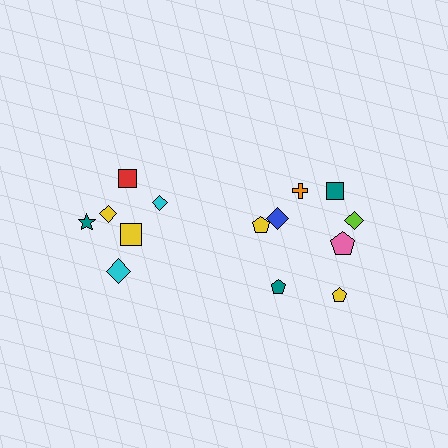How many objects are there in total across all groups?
There are 14 objects.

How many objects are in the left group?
There are 6 objects.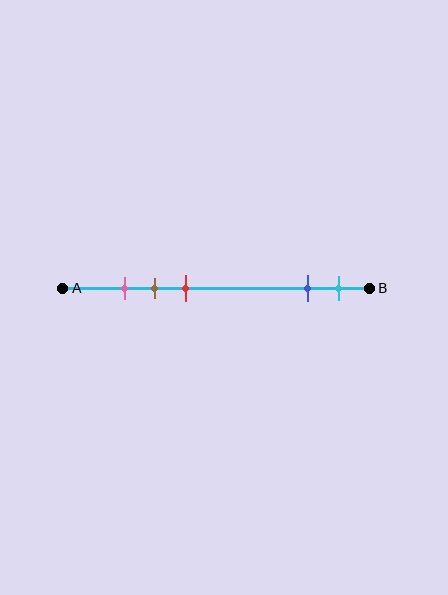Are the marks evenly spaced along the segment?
No, the marks are not evenly spaced.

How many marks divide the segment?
There are 5 marks dividing the segment.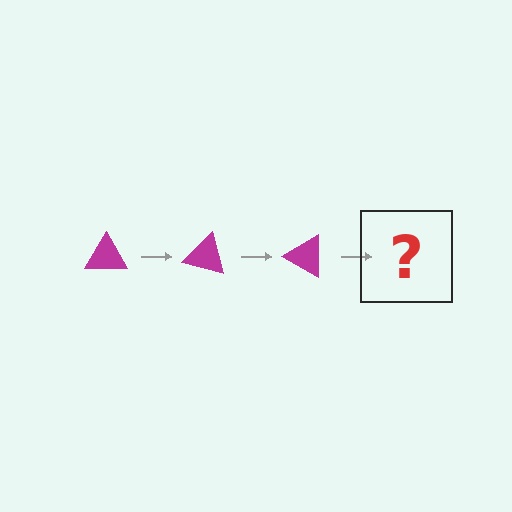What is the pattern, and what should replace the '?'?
The pattern is that the triangle rotates 15 degrees each step. The '?' should be a magenta triangle rotated 45 degrees.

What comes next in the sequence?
The next element should be a magenta triangle rotated 45 degrees.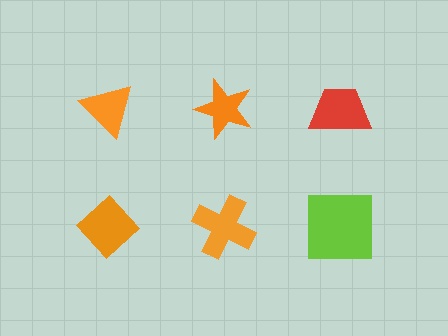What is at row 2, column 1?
An orange diamond.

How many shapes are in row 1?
3 shapes.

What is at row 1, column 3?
A red trapezoid.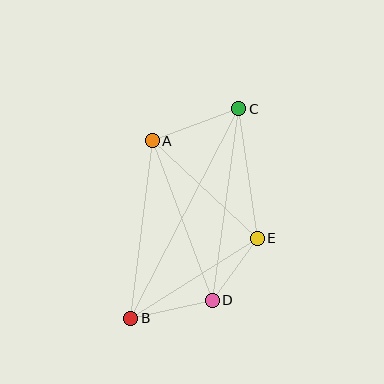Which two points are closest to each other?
Points D and E are closest to each other.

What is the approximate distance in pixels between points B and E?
The distance between B and E is approximately 150 pixels.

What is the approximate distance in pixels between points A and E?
The distance between A and E is approximately 143 pixels.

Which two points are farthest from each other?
Points B and C are farthest from each other.